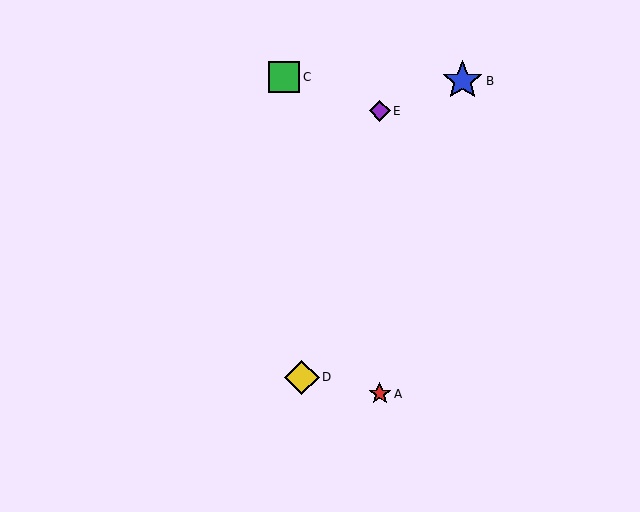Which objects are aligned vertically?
Objects A, E are aligned vertically.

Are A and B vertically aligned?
No, A is at x≈380 and B is at x≈463.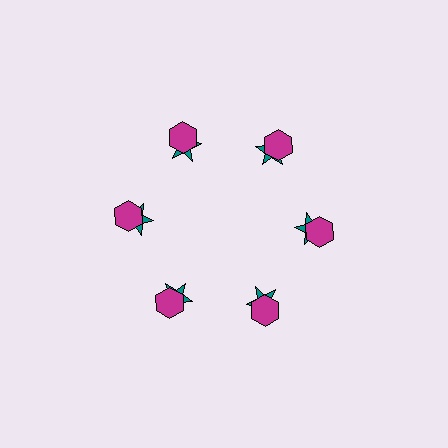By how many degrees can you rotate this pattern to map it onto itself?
The pattern maps onto itself every 60 degrees of rotation.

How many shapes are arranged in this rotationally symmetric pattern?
There are 12 shapes, arranged in 6 groups of 2.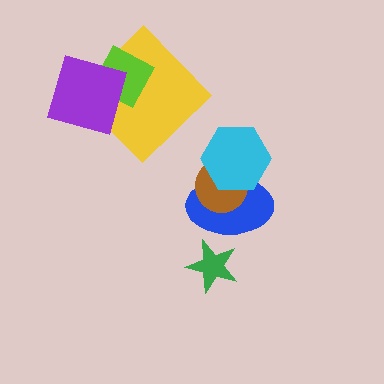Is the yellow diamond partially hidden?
Yes, it is partially covered by another shape.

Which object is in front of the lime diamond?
The purple square is in front of the lime diamond.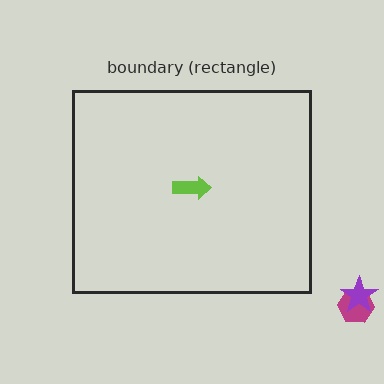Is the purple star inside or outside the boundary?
Outside.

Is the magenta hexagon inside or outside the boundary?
Outside.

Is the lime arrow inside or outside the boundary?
Inside.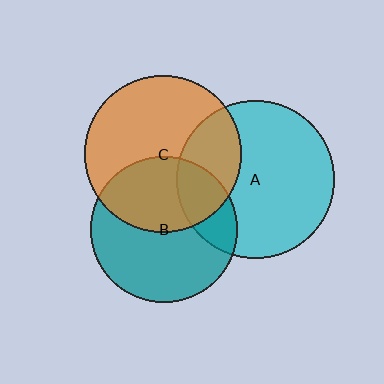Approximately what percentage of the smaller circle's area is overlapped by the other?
Approximately 30%.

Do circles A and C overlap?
Yes.